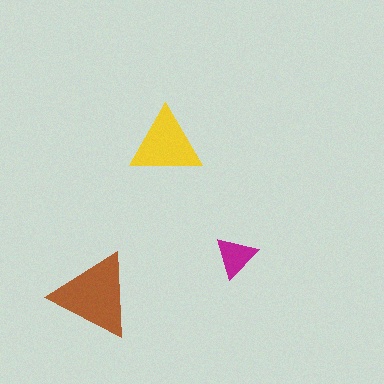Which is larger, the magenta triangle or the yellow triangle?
The yellow one.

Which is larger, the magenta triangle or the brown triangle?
The brown one.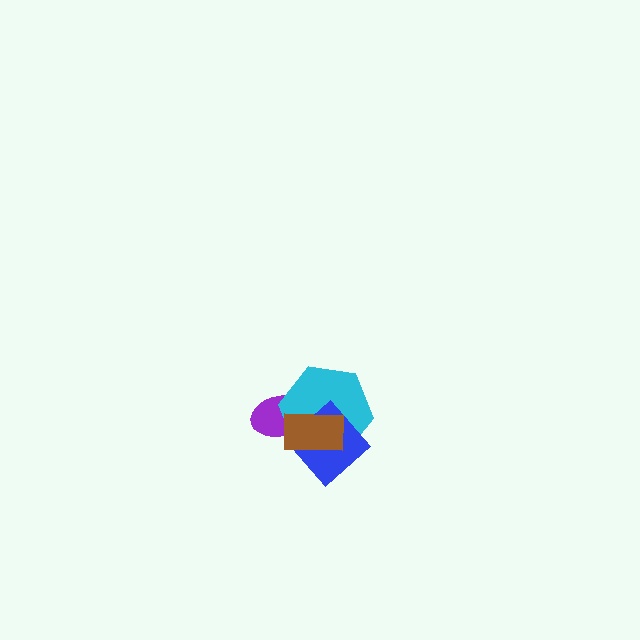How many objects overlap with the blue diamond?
3 objects overlap with the blue diamond.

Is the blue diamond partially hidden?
Yes, it is partially covered by another shape.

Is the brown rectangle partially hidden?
No, no other shape covers it.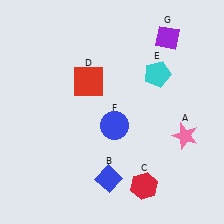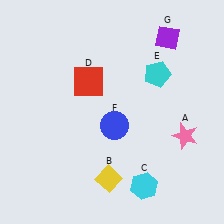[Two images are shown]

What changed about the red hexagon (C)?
In Image 1, C is red. In Image 2, it changed to cyan.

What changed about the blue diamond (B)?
In Image 1, B is blue. In Image 2, it changed to yellow.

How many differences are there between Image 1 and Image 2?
There are 2 differences between the two images.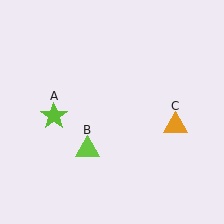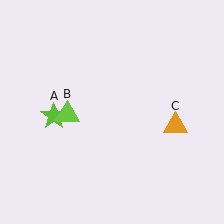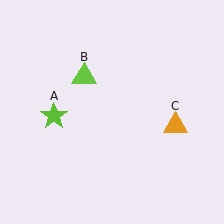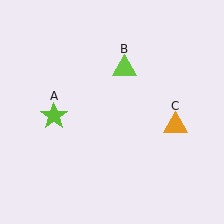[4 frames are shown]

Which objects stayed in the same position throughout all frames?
Lime star (object A) and orange triangle (object C) remained stationary.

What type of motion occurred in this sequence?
The lime triangle (object B) rotated clockwise around the center of the scene.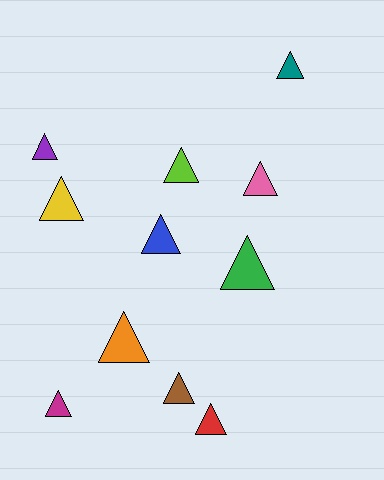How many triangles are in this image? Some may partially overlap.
There are 11 triangles.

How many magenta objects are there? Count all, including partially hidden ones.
There is 1 magenta object.